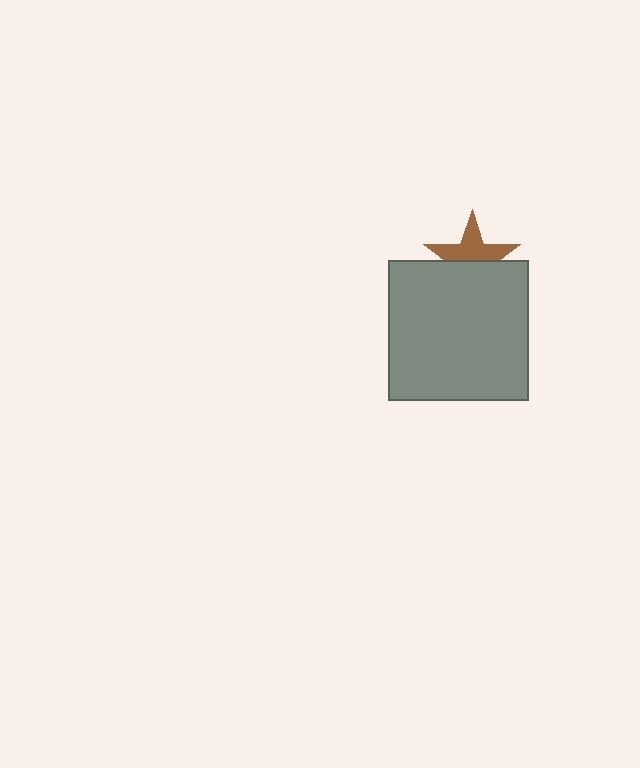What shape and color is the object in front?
The object in front is a gray square.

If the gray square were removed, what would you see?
You would see the complete brown star.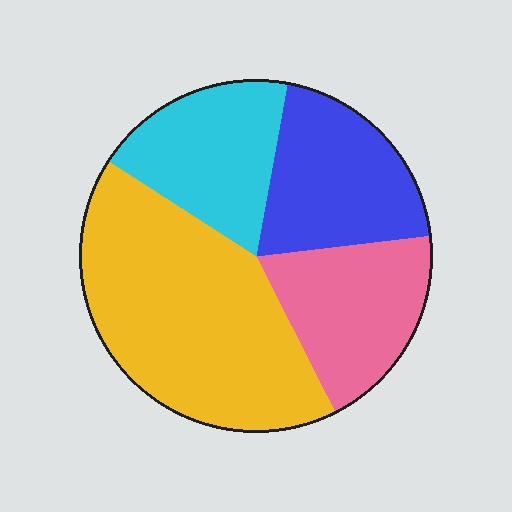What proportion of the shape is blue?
Blue covers 20% of the shape.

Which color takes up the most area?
Yellow, at roughly 40%.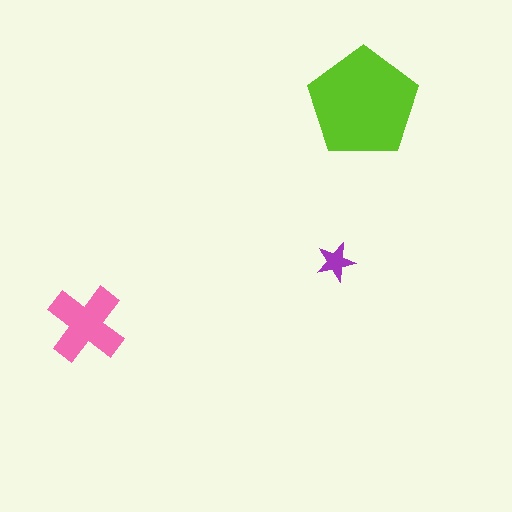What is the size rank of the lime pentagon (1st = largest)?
1st.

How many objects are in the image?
There are 3 objects in the image.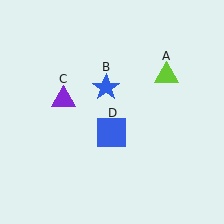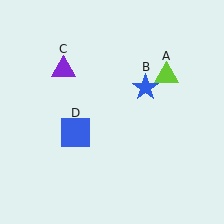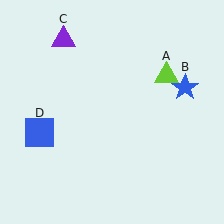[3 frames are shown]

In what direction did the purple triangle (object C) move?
The purple triangle (object C) moved up.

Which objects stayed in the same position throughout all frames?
Lime triangle (object A) remained stationary.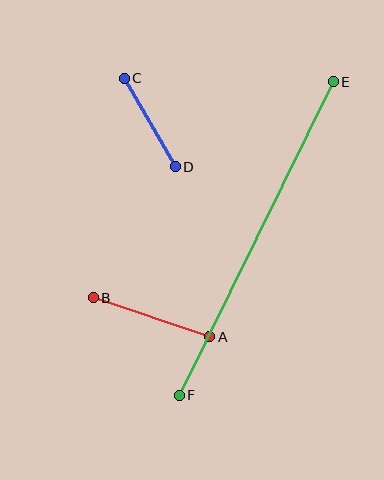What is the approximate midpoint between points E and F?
The midpoint is at approximately (256, 238) pixels.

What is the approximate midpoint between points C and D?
The midpoint is at approximately (150, 123) pixels.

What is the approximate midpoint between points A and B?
The midpoint is at approximately (152, 317) pixels.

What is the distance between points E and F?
The distance is approximately 350 pixels.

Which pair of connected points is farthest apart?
Points E and F are farthest apart.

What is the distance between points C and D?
The distance is approximately 102 pixels.